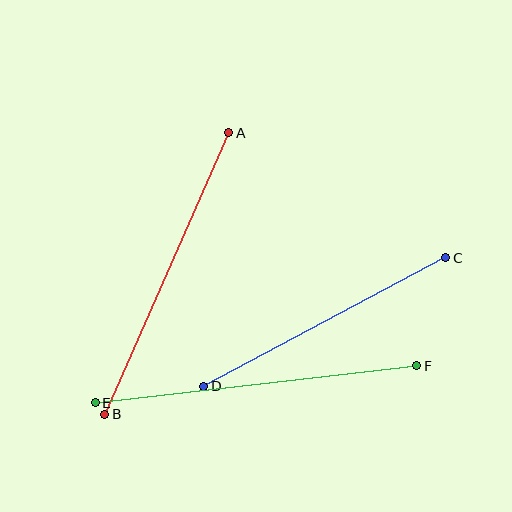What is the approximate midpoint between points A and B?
The midpoint is at approximately (167, 274) pixels.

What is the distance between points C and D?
The distance is approximately 274 pixels.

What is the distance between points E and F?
The distance is approximately 324 pixels.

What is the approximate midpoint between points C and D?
The midpoint is at approximately (325, 322) pixels.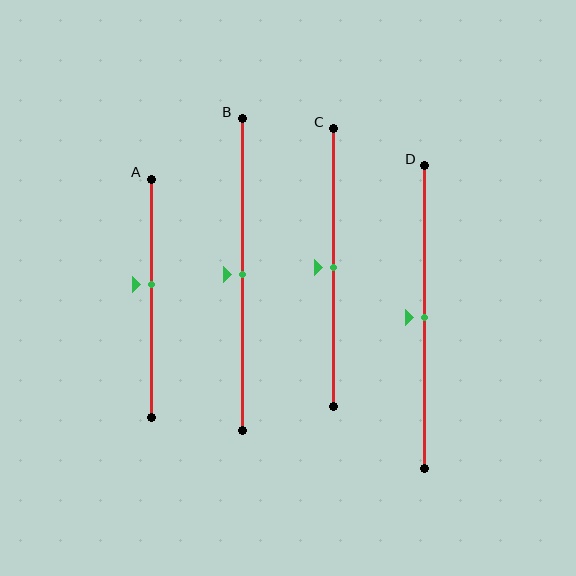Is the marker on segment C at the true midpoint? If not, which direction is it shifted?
Yes, the marker on segment C is at the true midpoint.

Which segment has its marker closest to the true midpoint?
Segment B has its marker closest to the true midpoint.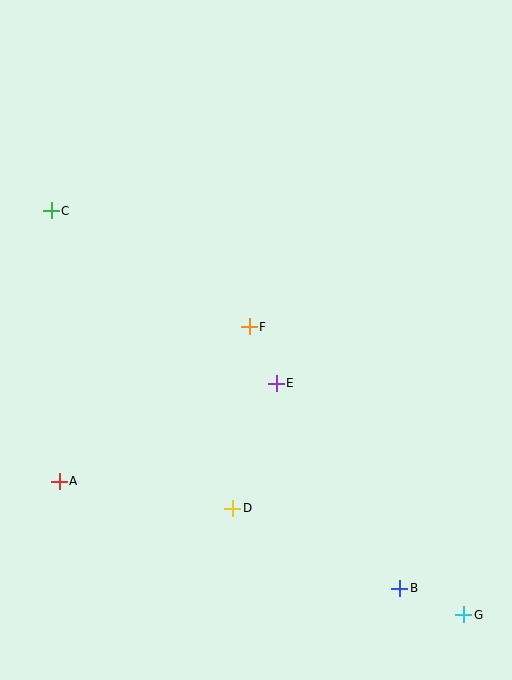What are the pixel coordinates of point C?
Point C is at (51, 211).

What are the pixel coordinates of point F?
Point F is at (249, 327).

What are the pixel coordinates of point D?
Point D is at (233, 508).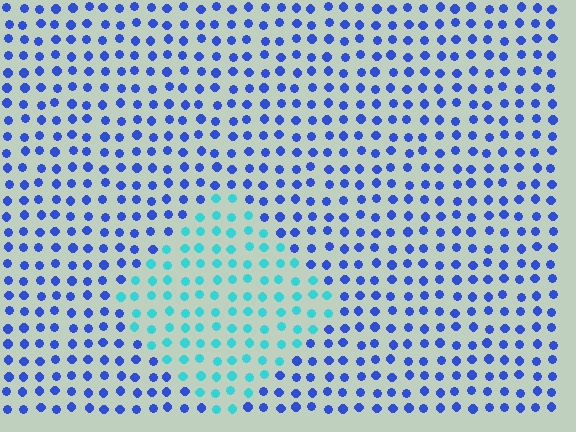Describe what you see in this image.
The image is filled with small blue elements in a uniform arrangement. A diamond-shaped region is visible where the elements are tinted to a slightly different hue, forming a subtle color boundary.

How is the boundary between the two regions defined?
The boundary is defined purely by a slight shift in hue (about 50 degrees). Spacing, size, and orientation are identical on both sides.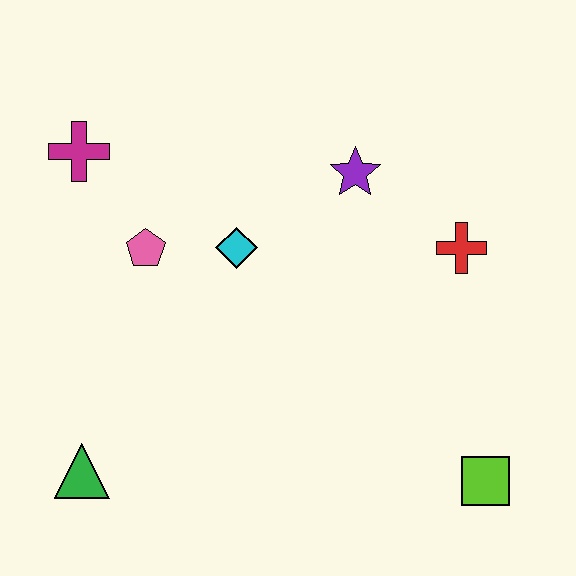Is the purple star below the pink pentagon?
No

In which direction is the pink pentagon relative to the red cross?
The pink pentagon is to the left of the red cross.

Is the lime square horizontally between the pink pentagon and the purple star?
No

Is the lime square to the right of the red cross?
Yes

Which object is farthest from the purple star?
The green triangle is farthest from the purple star.